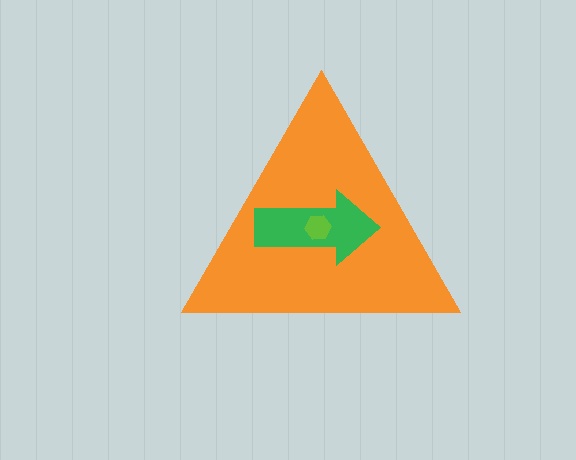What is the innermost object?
The lime hexagon.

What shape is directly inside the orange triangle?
The green arrow.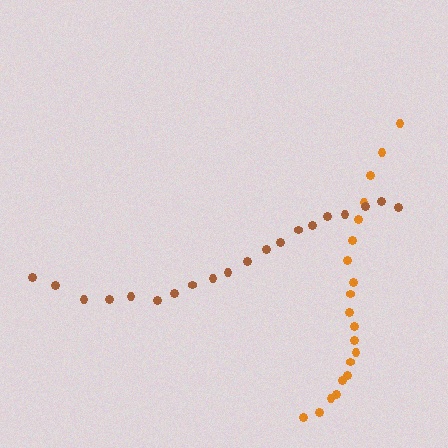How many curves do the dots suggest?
There are 2 distinct paths.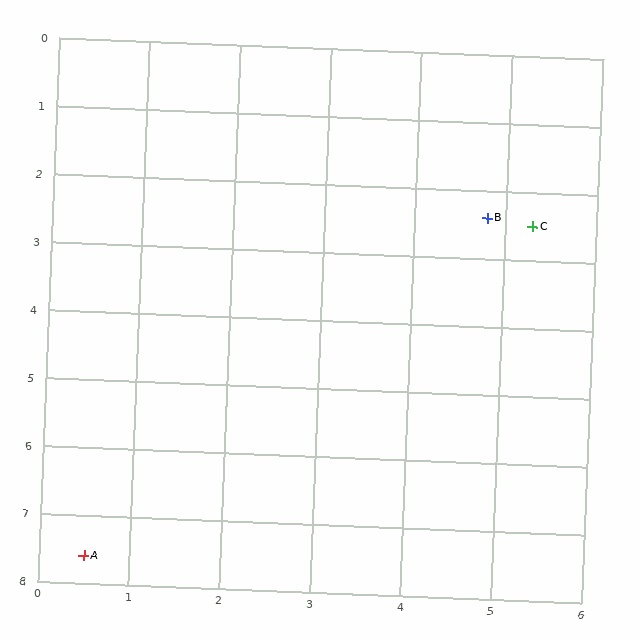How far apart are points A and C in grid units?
Points A and C are about 7.0 grid units apart.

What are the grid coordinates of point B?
Point B is at approximately (4.8, 2.4).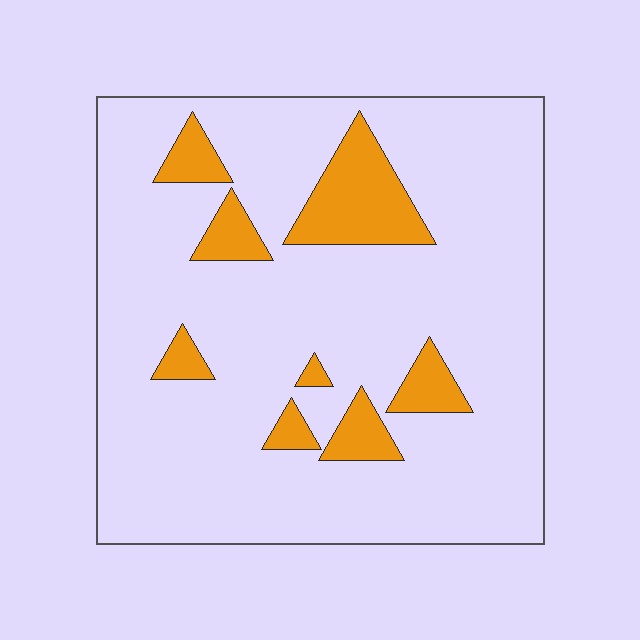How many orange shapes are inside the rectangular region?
8.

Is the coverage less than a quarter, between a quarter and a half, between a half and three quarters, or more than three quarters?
Less than a quarter.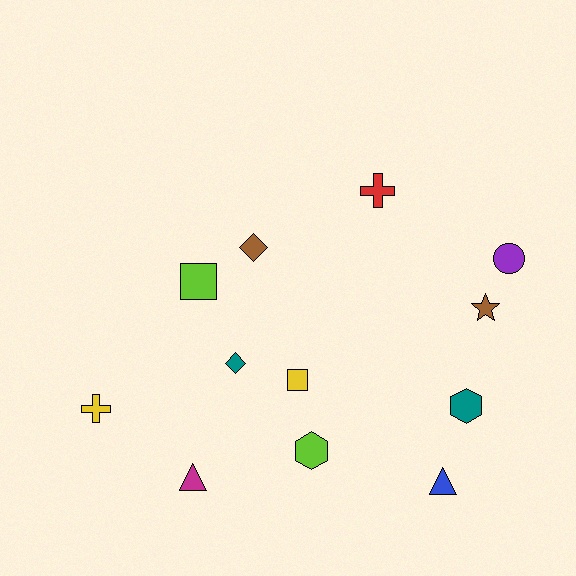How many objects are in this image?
There are 12 objects.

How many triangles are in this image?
There are 2 triangles.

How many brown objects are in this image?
There are 2 brown objects.